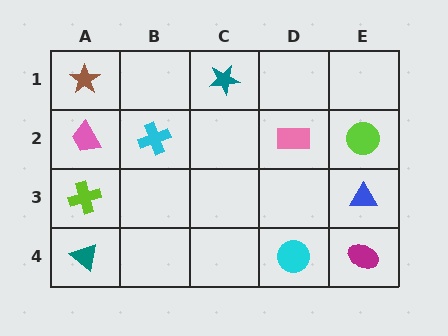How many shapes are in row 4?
3 shapes.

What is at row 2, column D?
A pink rectangle.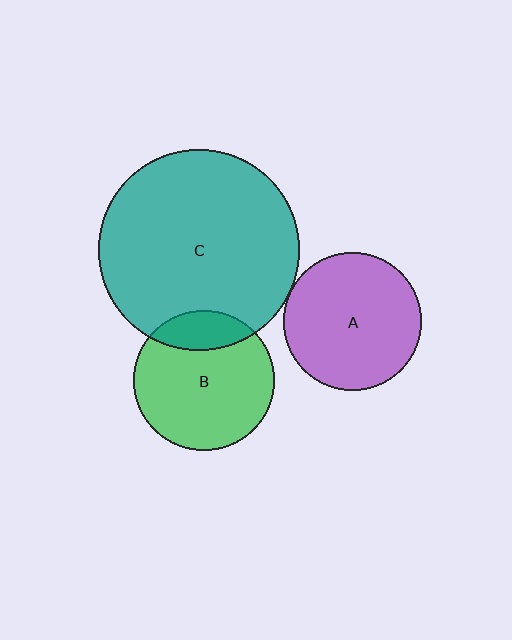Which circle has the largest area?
Circle C (teal).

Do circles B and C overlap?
Yes.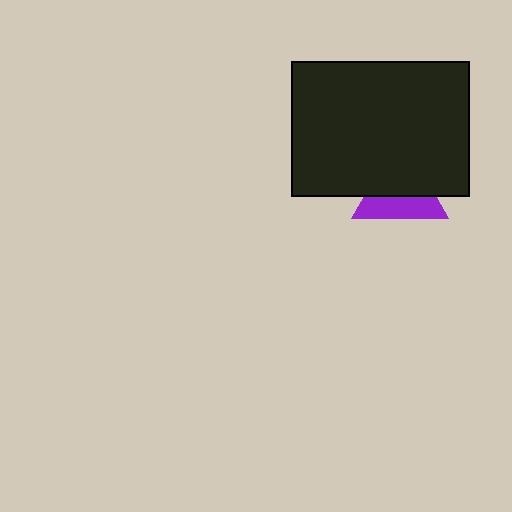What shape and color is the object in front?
The object in front is a black rectangle.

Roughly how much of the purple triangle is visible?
A small part of it is visible (roughly 45%).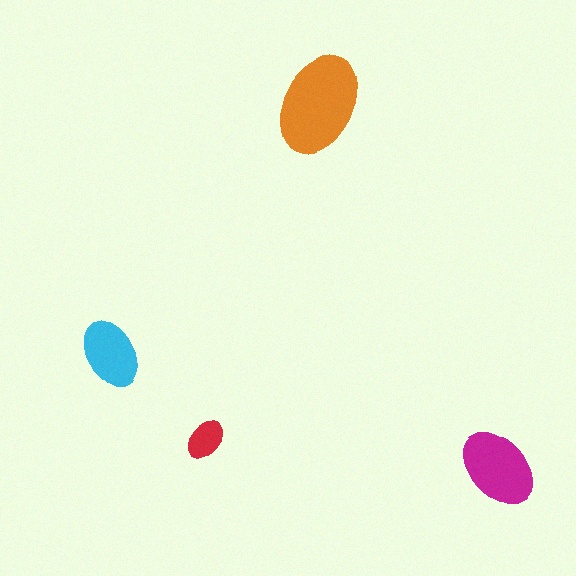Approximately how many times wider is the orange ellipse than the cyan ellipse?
About 1.5 times wider.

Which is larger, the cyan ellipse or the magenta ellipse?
The magenta one.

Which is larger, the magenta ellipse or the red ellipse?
The magenta one.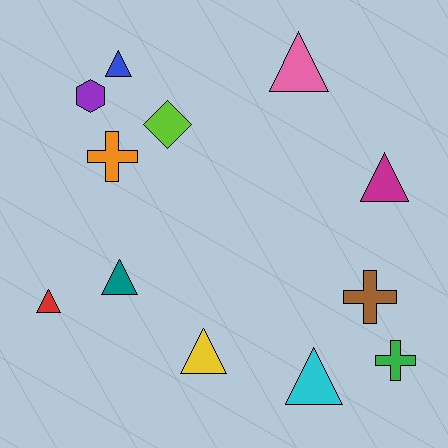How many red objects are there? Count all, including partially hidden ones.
There is 1 red object.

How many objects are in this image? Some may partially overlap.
There are 12 objects.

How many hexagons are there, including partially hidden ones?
There is 1 hexagon.